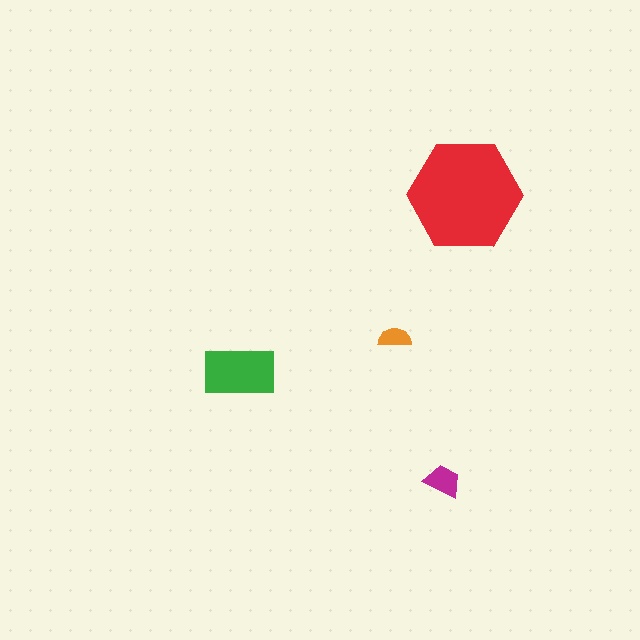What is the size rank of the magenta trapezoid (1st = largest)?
3rd.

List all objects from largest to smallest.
The red hexagon, the green rectangle, the magenta trapezoid, the orange semicircle.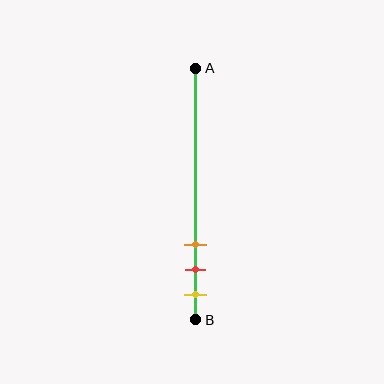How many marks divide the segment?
There are 3 marks dividing the segment.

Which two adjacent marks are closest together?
The red and yellow marks are the closest adjacent pair.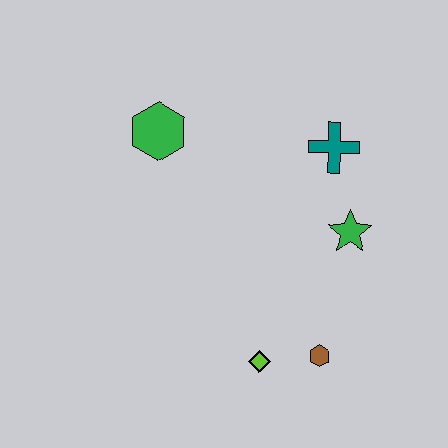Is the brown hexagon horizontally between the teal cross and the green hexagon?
Yes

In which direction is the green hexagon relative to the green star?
The green hexagon is to the left of the green star.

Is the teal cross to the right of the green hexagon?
Yes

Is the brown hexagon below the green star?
Yes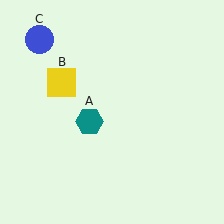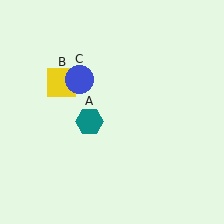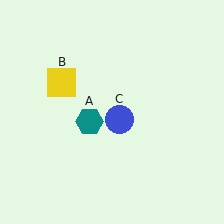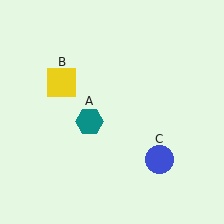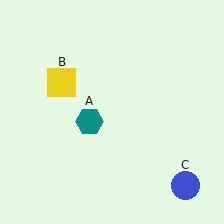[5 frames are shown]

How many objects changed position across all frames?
1 object changed position: blue circle (object C).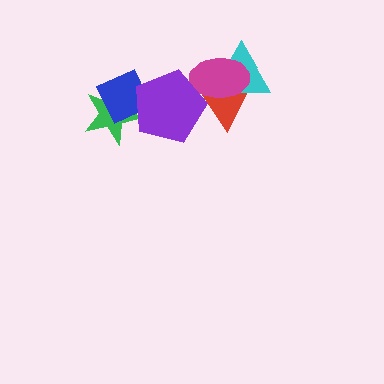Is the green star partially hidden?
Yes, it is partially covered by another shape.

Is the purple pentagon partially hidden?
No, no other shape covers it.